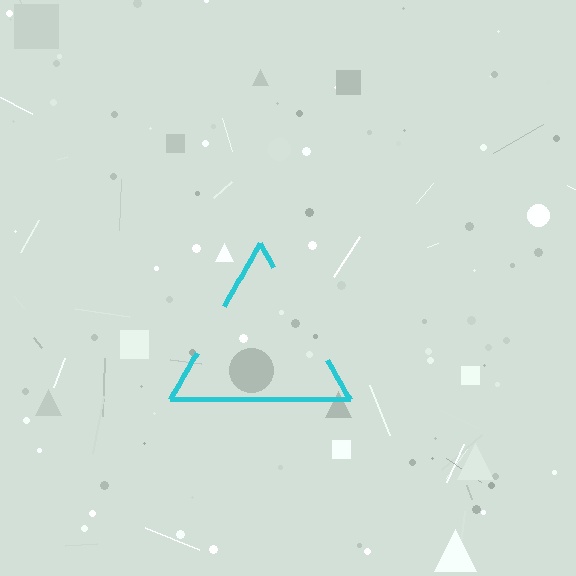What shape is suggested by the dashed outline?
The dashed outline suggests a triangle.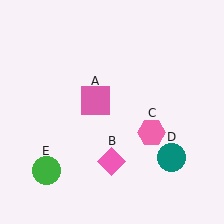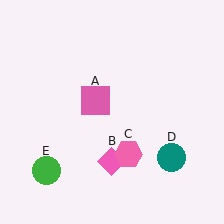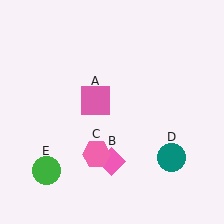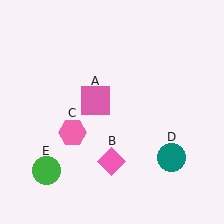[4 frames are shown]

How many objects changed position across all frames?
1 object changed position: pink hexagon (object C).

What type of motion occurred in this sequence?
The pink hexagon (object C) rotated clockwise around the center of the scene.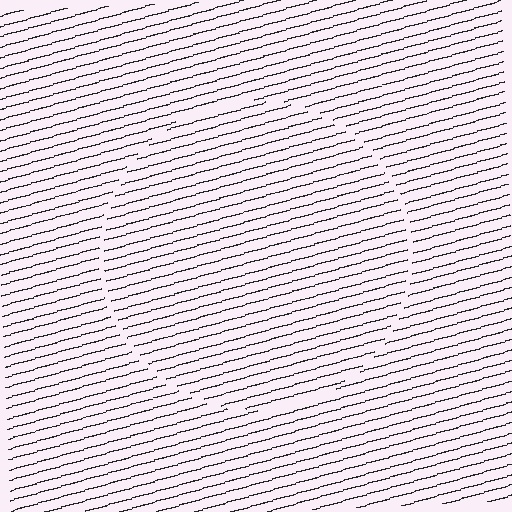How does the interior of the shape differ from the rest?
The interior of the shape contains the same grating, shifted by half a period — the contour is defined by the phase discontinuity where line-ends from the inner and outer gratings abut.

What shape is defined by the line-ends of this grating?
An illusory circle. The interior of the shape contains the same grating, shifted by half a period — the contour is defined by the phase discontinuity where line-ends from the inner and outer gratings abut.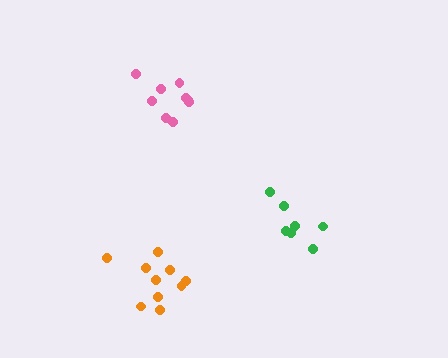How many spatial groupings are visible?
There are 3 spatial groupings.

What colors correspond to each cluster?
The clusters are colored: orange, pink, green.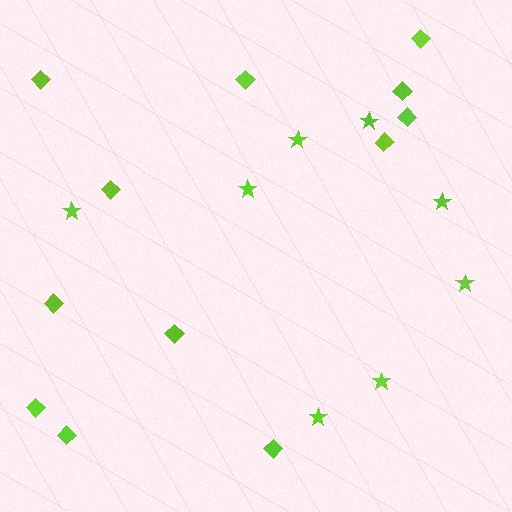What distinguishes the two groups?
There are 2 groups: one group of stars (8) and one group of diamonds (12).